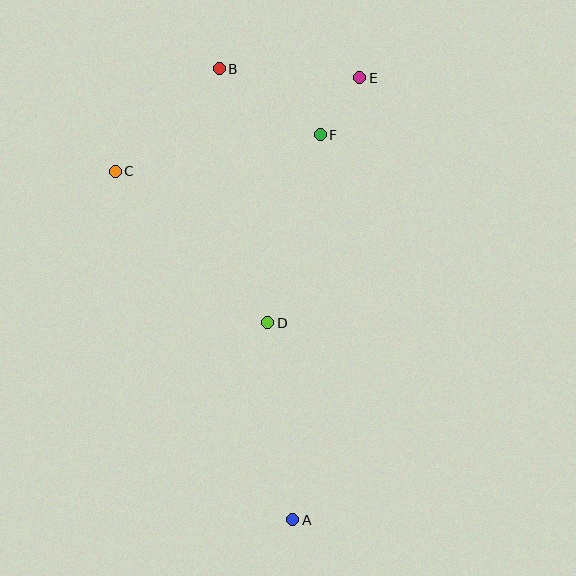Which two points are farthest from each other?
Points A and B are farthest from each other.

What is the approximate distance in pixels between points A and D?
The distance between A and D is approximately 199 pixels.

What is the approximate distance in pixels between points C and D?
The distance between C and D is approximately 215 pixels.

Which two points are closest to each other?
Points E and F are closest to each other.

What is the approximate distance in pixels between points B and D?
The distance between B and D is approximately 258 pixels.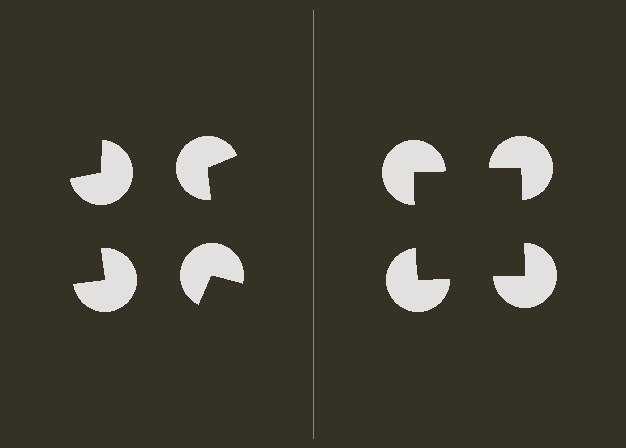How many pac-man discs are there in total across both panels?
8 — 4 on each side.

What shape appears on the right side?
An illusory square.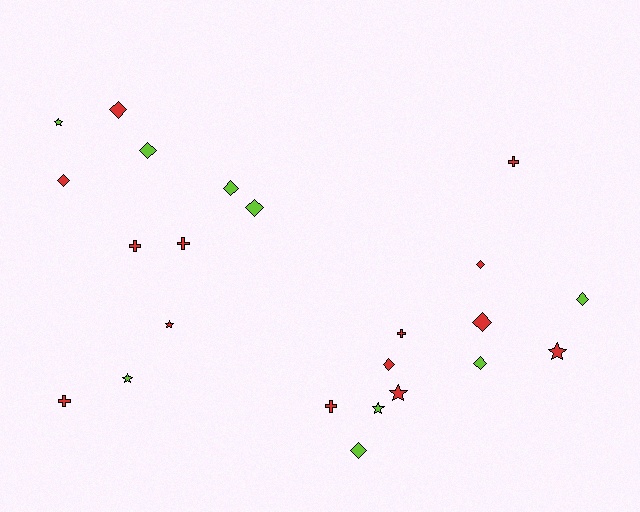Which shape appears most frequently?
Diamond, with 11 objects.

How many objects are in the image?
There are 23 objects.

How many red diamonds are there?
There are 5 red diamonds.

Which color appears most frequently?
Red, with 14 objects.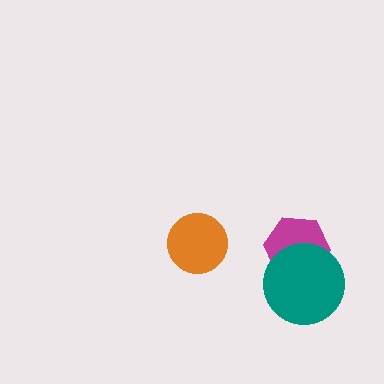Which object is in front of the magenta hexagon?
The teal circle is in front of the magenta hexagon.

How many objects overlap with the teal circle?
1 object overlaps with the teal circle.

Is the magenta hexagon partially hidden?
Yes, it is partially covered by another shape.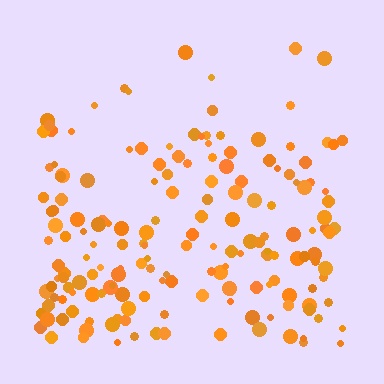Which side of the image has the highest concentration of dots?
The bottom.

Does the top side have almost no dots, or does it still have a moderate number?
Still a moderate number, just noticeably fewer than the bottom.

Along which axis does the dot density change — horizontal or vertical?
Vertical.